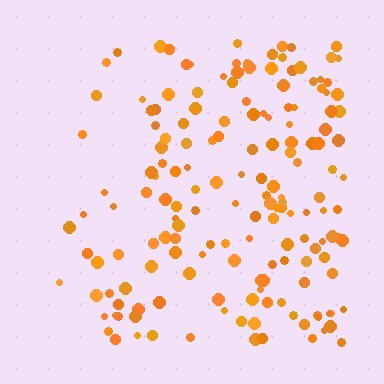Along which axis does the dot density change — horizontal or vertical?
Horizontal.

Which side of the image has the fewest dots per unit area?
The left.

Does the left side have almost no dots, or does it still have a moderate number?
Still a moderate number, just noticeably fewer than the right.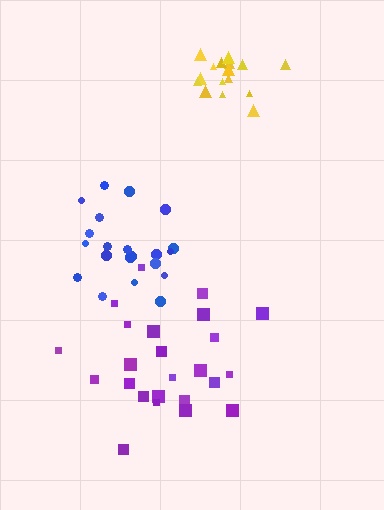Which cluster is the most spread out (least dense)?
Purple.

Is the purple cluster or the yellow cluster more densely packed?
Yellow.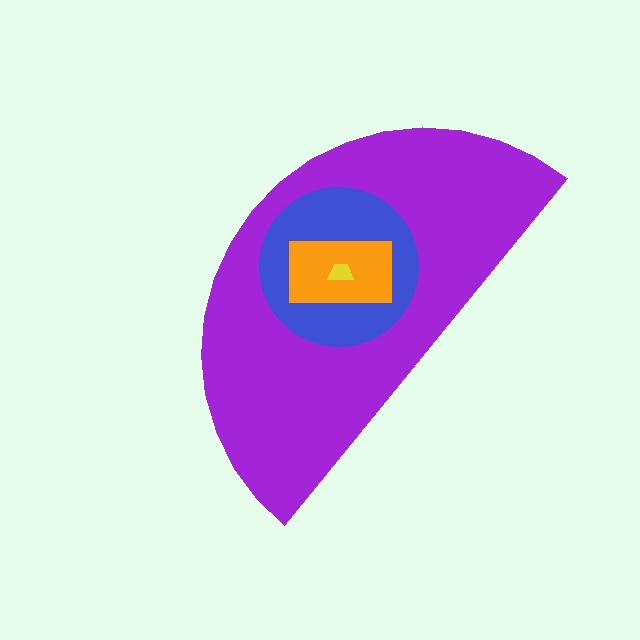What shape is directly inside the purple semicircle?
The blue circle.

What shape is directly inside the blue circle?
The orange rectangle.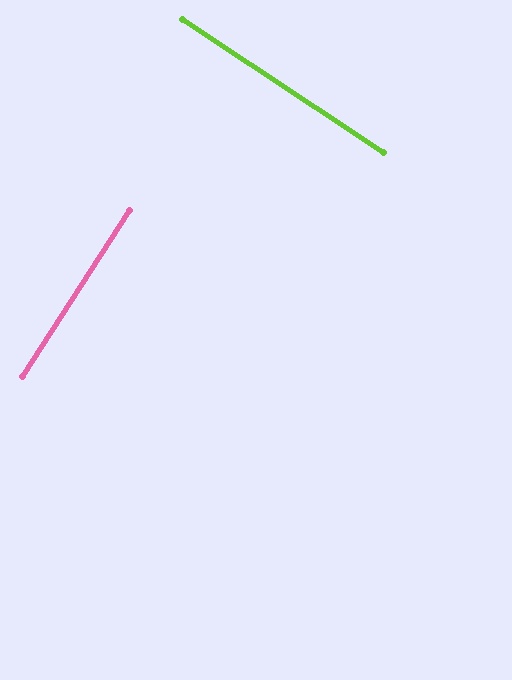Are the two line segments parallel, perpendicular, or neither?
Perpendicular — they meet at approximately 90°.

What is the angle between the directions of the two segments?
Approximately 90 degrees.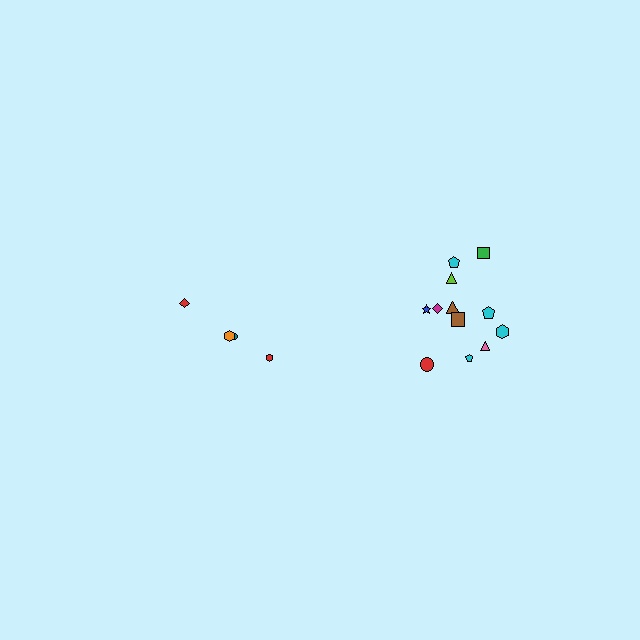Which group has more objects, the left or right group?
The right group.